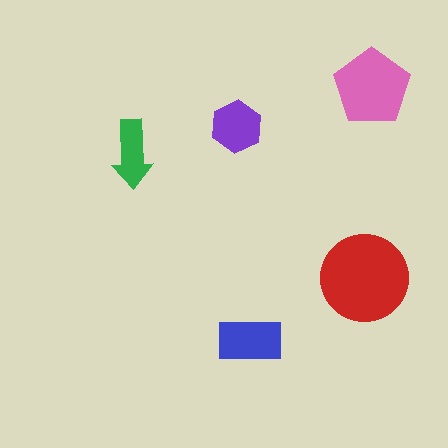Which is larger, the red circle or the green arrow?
The red circle.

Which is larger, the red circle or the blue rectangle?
The red circle.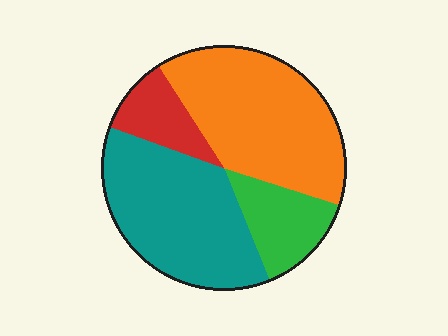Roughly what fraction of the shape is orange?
Orange takes up between a quarter and a half of the shape.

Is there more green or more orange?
Orange.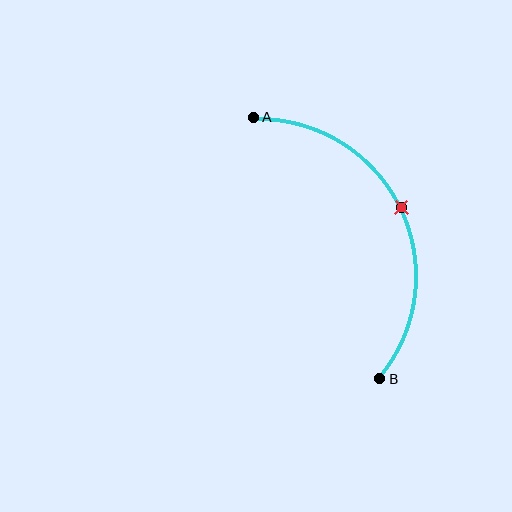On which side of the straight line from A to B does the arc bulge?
The arc bulges to the right of the straight line connecting A and B.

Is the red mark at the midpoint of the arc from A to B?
Yes. The red mark lies on the arc at equal arc-length from both A and B — it is the arc midpoint.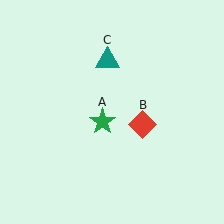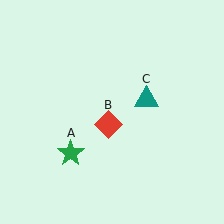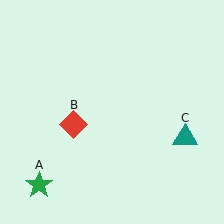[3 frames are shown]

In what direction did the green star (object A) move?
The green star (object A) moved down and to the left.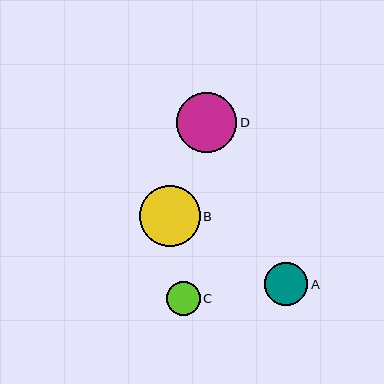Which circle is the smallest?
Circle C is the smallest with a size of approximately 34 pixels.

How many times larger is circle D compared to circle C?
Circle D is approximately 1.8 times the size of circle C.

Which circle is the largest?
Circle B is the largest with a size of approximately 61 pixels.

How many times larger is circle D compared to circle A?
Circle D is approximately 1.4 times the size of circle A.